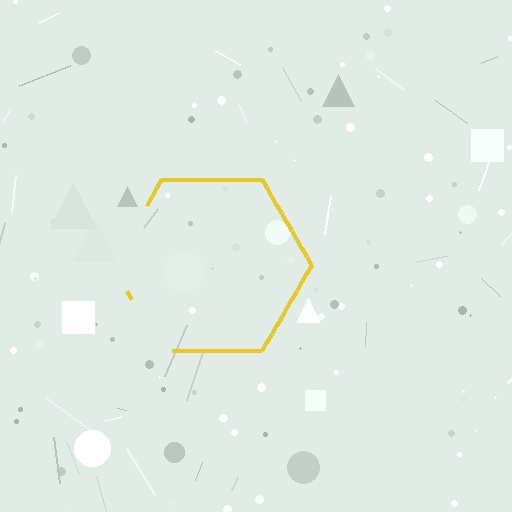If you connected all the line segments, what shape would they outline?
They would outline a hexagon.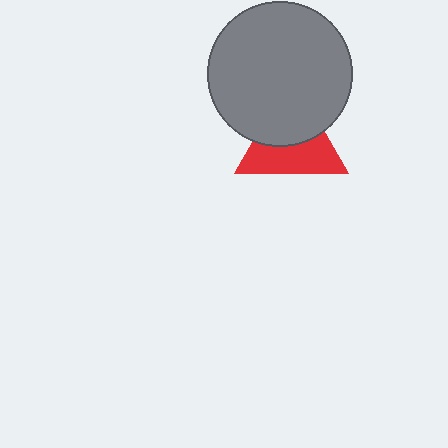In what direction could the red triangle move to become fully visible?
The red triangle could move down. That would shift it out from behind the gray circle entirely.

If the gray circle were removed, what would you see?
You would see the complete red triangle.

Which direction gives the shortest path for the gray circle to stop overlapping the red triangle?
Moving up gives the shortest separation.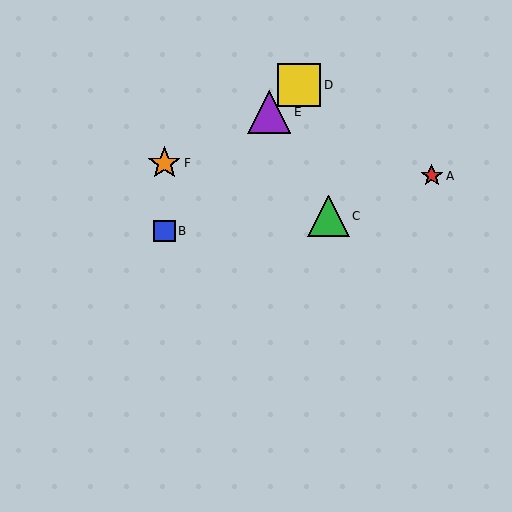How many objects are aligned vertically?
2 objects (B, F) are aligned vertically.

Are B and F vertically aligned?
Yes, both are at x≈164.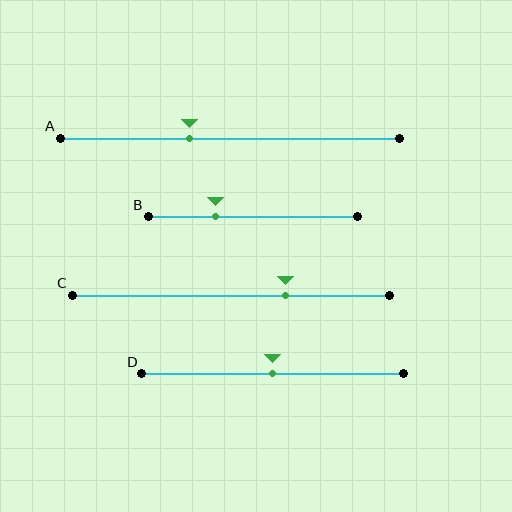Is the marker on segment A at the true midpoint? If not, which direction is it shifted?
No, the marker on segment A is shifted to the left by about 12% of the segment length.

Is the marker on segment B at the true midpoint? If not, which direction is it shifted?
No, the marker on segment B is shifted to the left by about 18% of the segment length.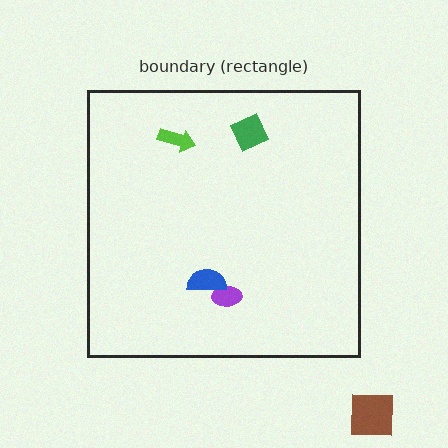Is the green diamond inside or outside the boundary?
Inside.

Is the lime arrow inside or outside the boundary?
Inside.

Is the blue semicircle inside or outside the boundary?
Inside.